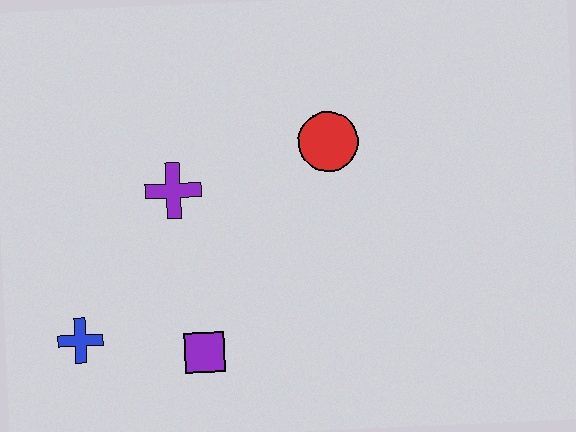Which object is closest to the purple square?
The blue cross is closest to the purple square.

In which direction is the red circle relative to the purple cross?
The red circle is to the right of the purple cross.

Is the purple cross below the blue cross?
No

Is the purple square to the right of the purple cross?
Yes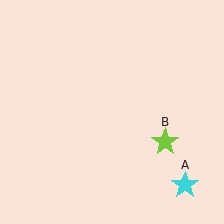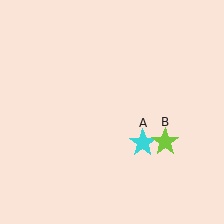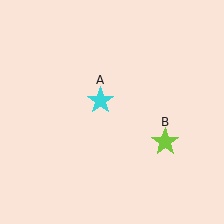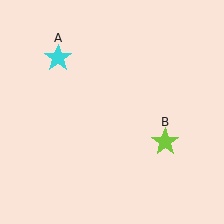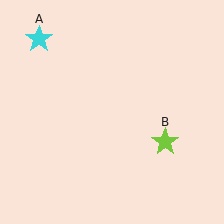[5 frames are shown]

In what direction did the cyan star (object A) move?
The cyan star (object A) moved up and to the left.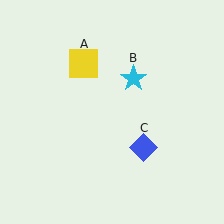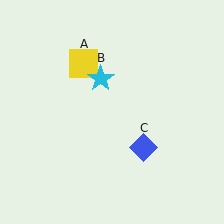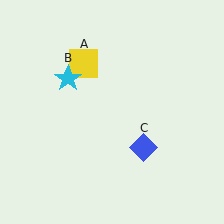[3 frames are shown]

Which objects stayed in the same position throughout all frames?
Yellow square (object A) and blue diamond (object C) remained stationary.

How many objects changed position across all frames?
1 object changed position: cyan star (object B).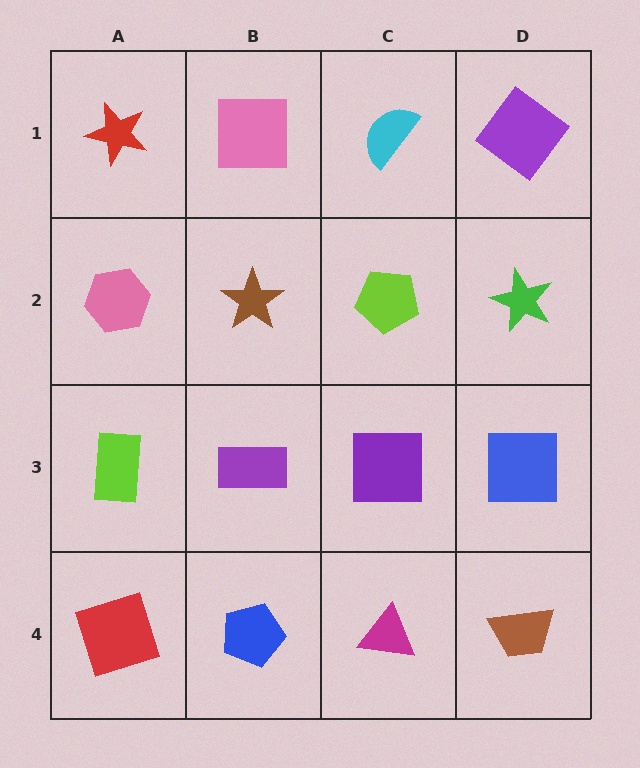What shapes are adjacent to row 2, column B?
A pink square (row 1, column B), a purple rectangle (row 3, column B), a pink hexagon (row 2, column A), a lime pentagon (row 2, column C).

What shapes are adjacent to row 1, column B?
A brown star (row 2, column B), a red star (row 1, column A), a cyan semicircle (row 1, column C).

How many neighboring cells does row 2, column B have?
4.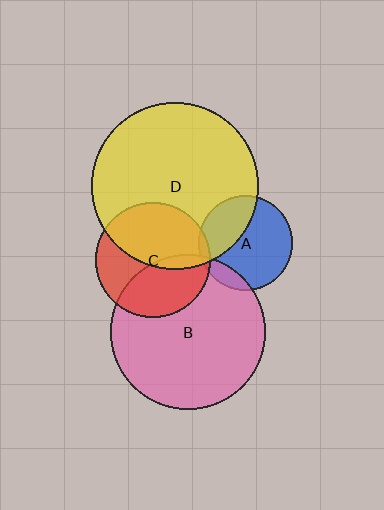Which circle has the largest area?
Circle D (yellow).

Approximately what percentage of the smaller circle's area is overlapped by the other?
Approximately 50%.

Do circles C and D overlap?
Yes.